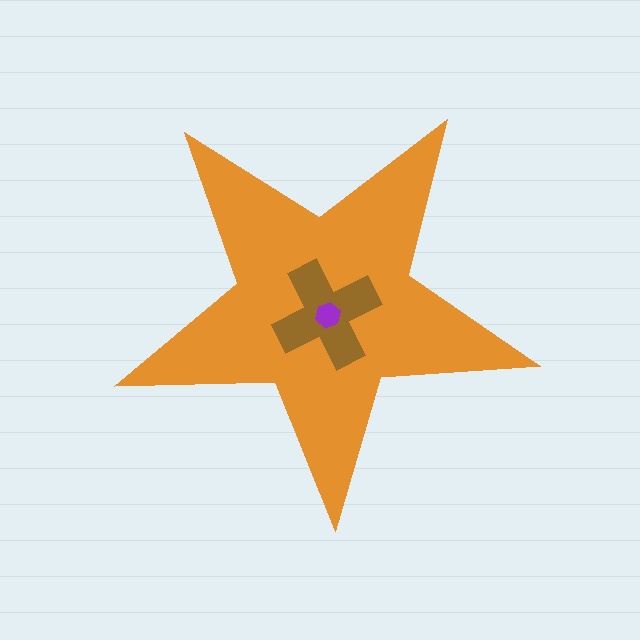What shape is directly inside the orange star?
The brown cross.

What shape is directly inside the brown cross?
The purple hexagon.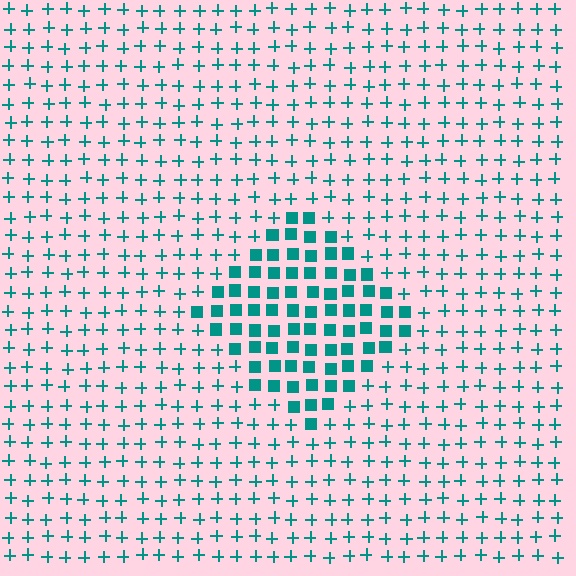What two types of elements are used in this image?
The image uses squares inside the diamond region and plus signs outside it.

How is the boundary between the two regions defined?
The boundary is defined by a change in element shape: squares inside vs. plus signs outside. All elements share the same color and spacing.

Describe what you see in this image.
The image is filled with small teal elements arranged in a uniform grid. A diamond-shaped region contains squares, while the surrounding area contains plus signs. The boundary is defined purely by the change in element shape.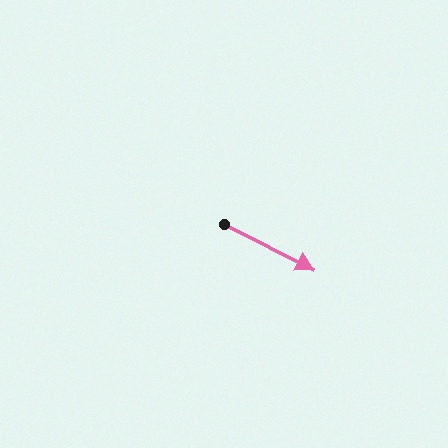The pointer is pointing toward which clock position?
Roughly 4 o'clock.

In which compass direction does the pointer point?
Southeast.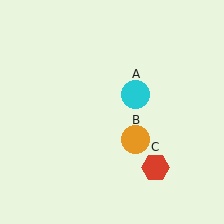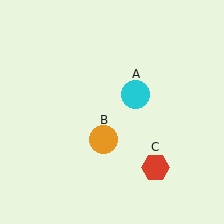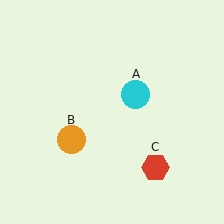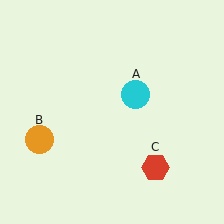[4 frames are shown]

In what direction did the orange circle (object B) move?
The orange circle (object B) moved left.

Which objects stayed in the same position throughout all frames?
Cyan circle (object A) and red hexagon (object C) remained stationary.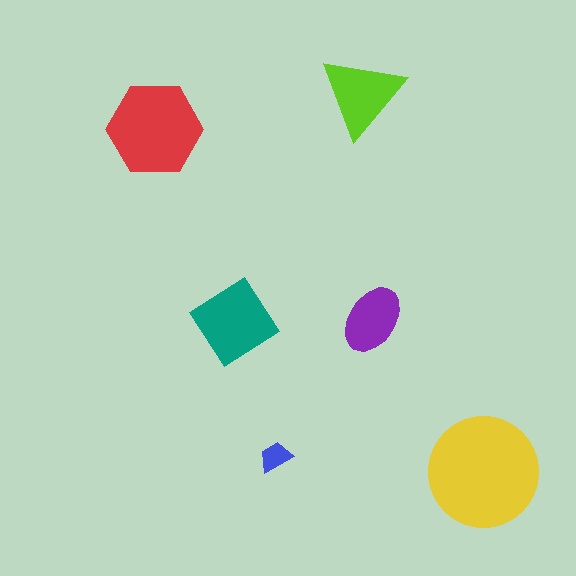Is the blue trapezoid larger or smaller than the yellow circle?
Smaller.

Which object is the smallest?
The blue trapezoid.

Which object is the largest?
The yellow circle.